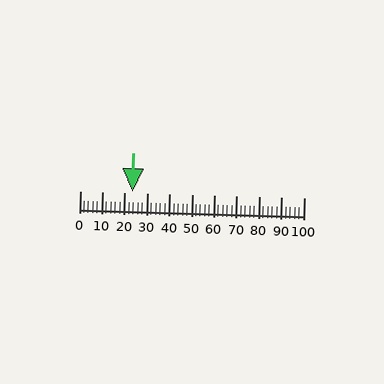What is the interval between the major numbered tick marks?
The major tick marks are spaced 10 units apart.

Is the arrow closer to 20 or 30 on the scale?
The arrow is closer to 20.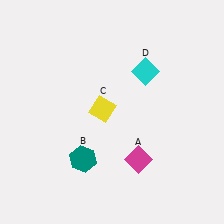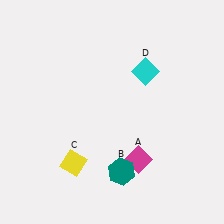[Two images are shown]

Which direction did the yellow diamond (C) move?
The yellow diamond (C) moved down.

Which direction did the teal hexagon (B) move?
The teal hexagon (B) moved right.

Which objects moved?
The objects that moved are: the teal hexagon (B), the yellow diamond (C).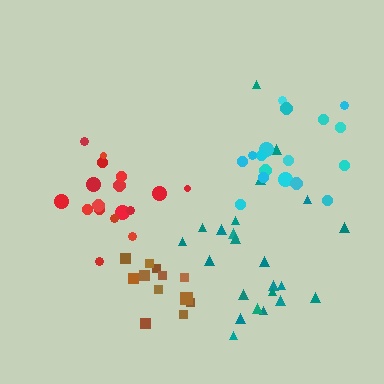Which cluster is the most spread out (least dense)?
Teal.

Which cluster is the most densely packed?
Brown.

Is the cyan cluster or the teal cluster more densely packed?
Cyan.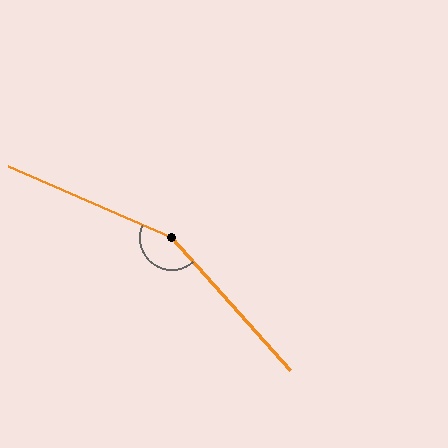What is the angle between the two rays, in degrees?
Approximately 155 degrees.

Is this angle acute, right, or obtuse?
It is obtuse.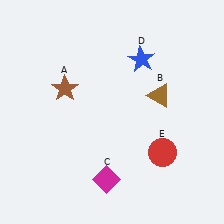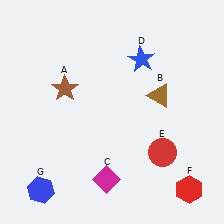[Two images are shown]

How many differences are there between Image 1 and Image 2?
There are 2 differences between the two images.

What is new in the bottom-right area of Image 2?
A red hexagon (F) was added in the bottom-right area of Image 2.